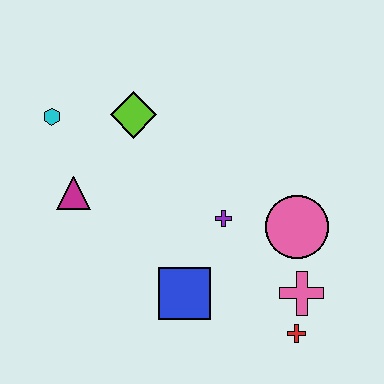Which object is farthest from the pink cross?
The cyan hexagon is farthest from the pink cross.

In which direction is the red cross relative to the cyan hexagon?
The red cross is to the right of the cyan hexagon.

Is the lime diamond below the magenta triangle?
No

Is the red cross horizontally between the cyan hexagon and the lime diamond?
No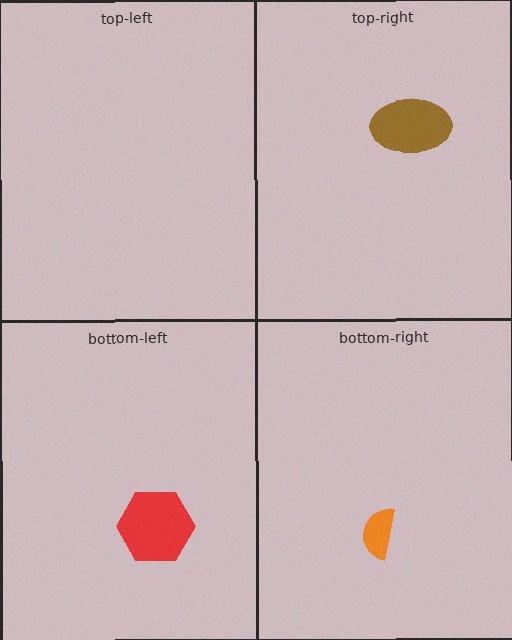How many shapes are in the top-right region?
1.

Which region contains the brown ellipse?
The top-right region.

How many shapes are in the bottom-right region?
1.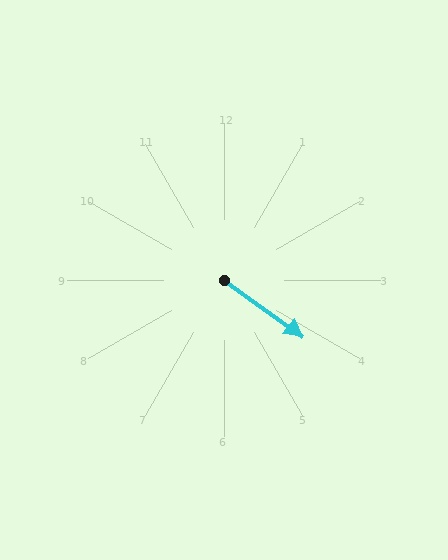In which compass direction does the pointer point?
Southeast.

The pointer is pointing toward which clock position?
Roughly 4 o'clock.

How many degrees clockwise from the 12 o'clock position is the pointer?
Approximately 125 degrees.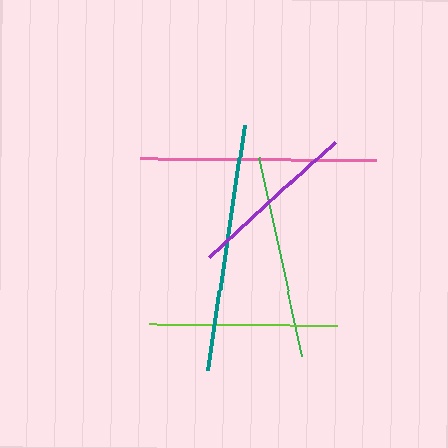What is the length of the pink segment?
The pink segment is approximately 236 pixels long.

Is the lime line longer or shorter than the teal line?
The teal line is longer than the lime line.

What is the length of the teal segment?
The teal segment is approximately 248 pixels long.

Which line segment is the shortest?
The purple line is the shortest at approximately 171 pixels.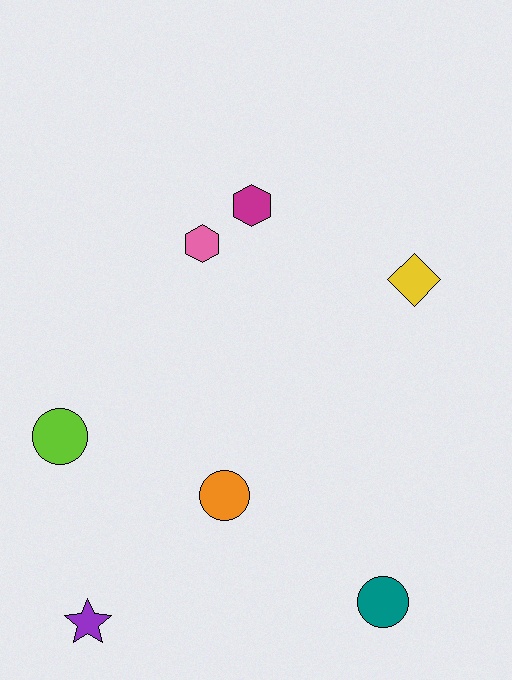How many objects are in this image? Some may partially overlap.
There are 7 objects.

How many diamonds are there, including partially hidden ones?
There is 1 diamond.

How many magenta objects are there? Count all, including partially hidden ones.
There is 1 magenta object.